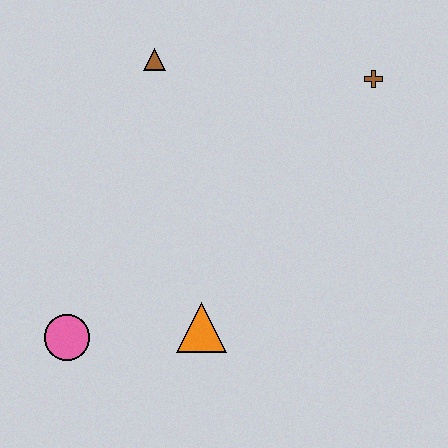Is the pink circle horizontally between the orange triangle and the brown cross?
No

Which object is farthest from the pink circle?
The brown cross is farthest from the pink circle.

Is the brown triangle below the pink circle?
No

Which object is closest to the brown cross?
The brown triangle is closest to the brown cross.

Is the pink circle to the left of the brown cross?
Yes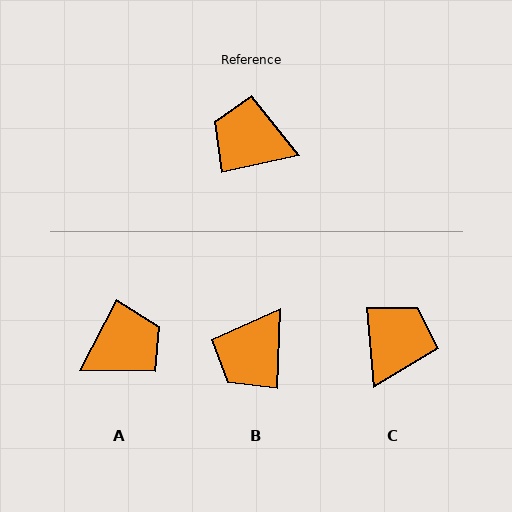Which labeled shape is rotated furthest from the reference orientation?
A, about 129 degrees away.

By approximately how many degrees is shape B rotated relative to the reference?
Approximately 75 degrees counter-clockwise.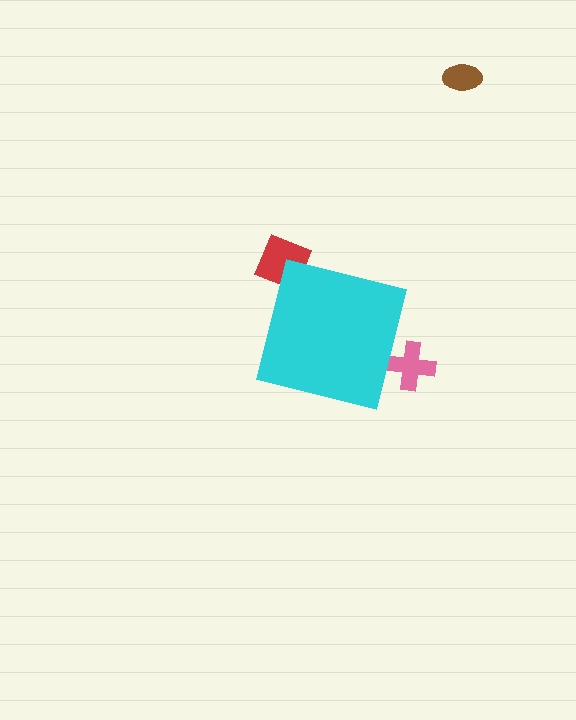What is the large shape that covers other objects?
A cyan square.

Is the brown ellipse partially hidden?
No, the brown ellipse is fully visible.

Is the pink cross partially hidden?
Yes, the pink cross is partially hidden behind the cyan square.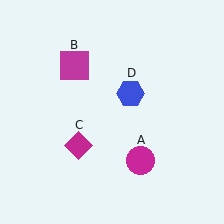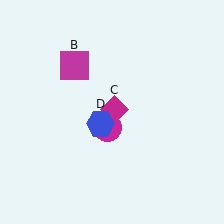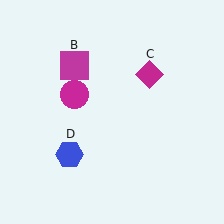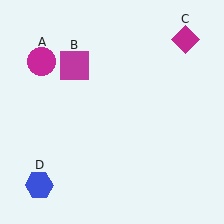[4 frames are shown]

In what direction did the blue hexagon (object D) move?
The blue hexagon (object D) moved down and to the left.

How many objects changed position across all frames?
3 objects changed position: magenta circle (object A), magenta diamond (object C), blue hexagon (object D).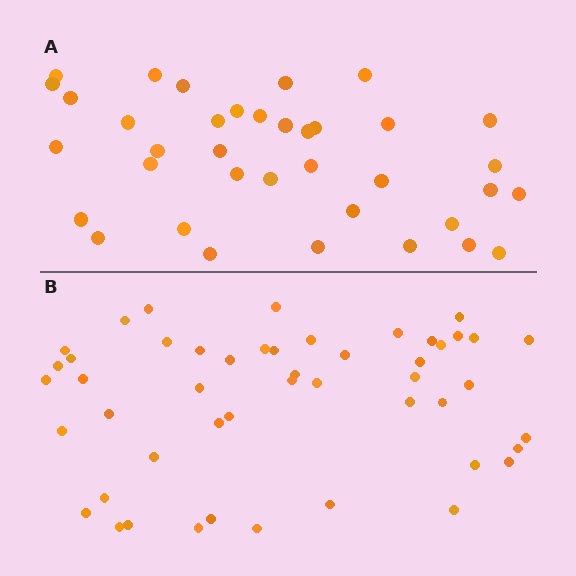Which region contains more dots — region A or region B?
Region B (the bottom region) has more dots.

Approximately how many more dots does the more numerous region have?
Region B has roughly 12 or so more dots than region A.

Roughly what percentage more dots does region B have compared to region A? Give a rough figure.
About 30% more.